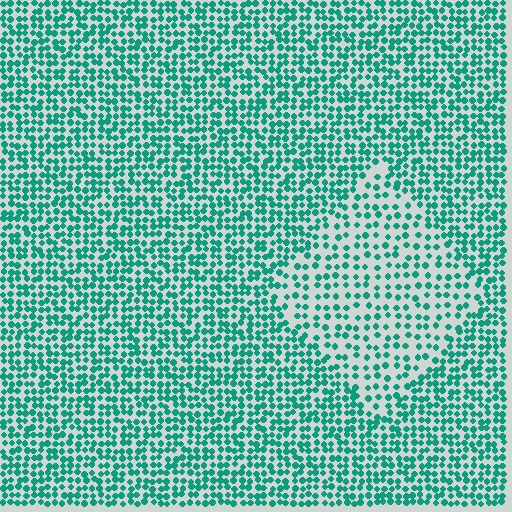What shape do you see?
I see a diamond.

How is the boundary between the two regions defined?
The boundary is defined by a change in element density (approximately 1.8x ratio). All elements are the same color, size, and shape.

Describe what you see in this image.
The image contains small teal elements arranged at two different densities. A diamond-shaped region is visible where the elements are less densely packed than the surrounding area.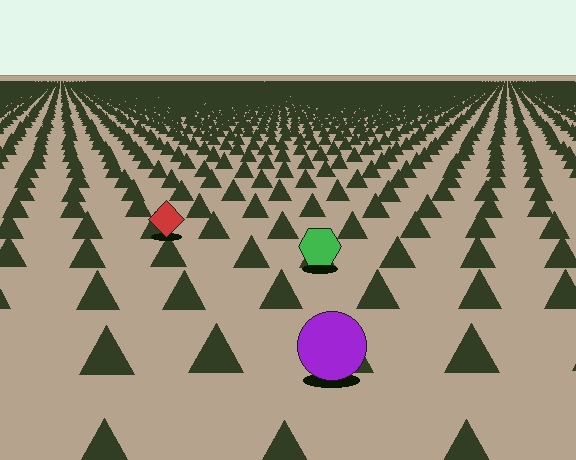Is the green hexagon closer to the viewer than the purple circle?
No. The purple circle is closer — you can tell from the texture gradient: the ground texture is coarser near it.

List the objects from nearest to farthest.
From nearest to farthest: the purple circle, the green hexagon, the red diamond.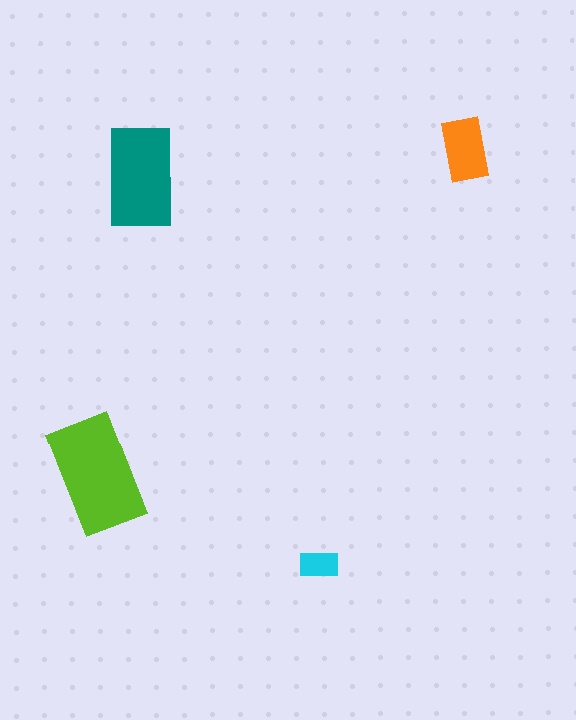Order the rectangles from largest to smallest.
the lime one, the teal one, the orange one, the cyan one.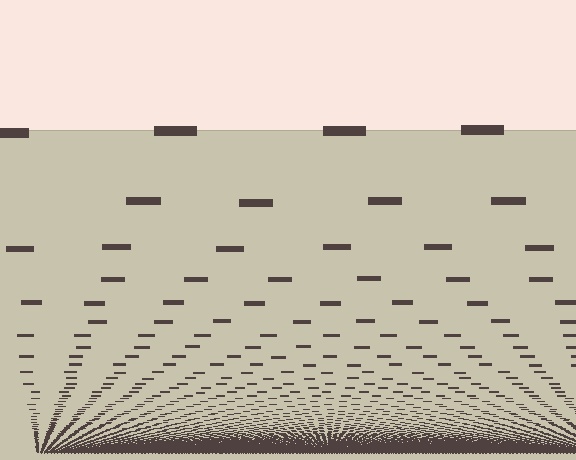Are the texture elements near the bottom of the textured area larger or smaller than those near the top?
Smaller. The gradient is inverted — elements near the bottom are smaller and denser.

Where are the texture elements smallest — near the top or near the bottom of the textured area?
Near the bottom.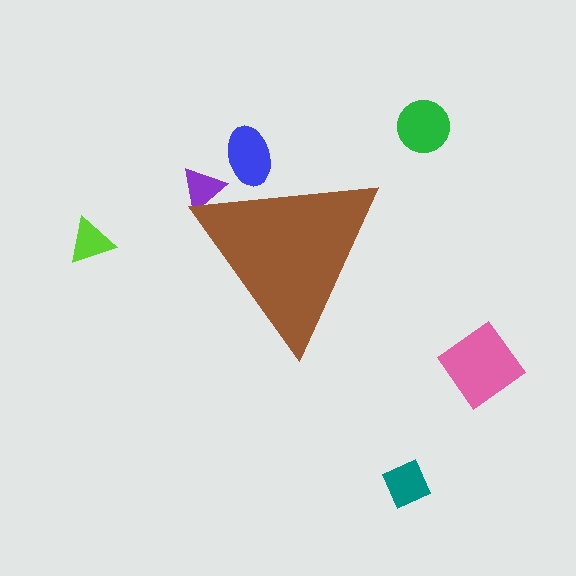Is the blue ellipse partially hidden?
Yes, the blue ellipse is partially hidden behind the brown triangle.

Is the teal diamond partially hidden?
No, the teal diamond is fully visible.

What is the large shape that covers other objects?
A brown triangle.